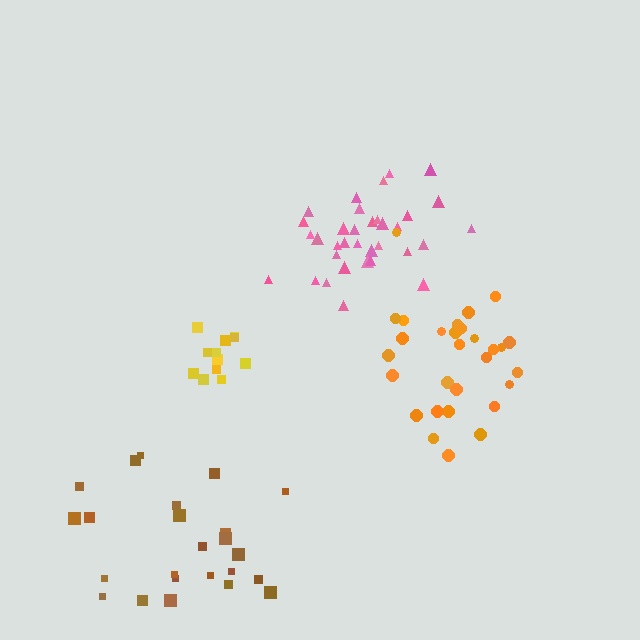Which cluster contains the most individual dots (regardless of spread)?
Pink (34).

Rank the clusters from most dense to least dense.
yellow, pink, orange, brown.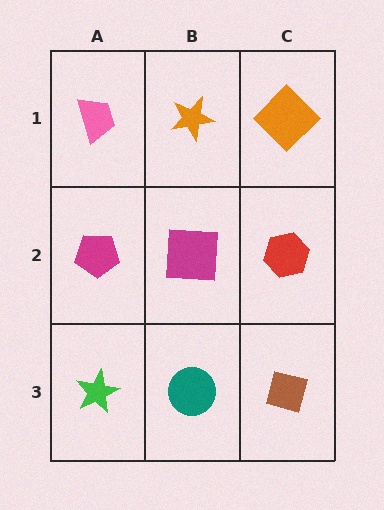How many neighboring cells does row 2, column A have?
3.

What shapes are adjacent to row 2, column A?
A pink trapezoid (row 1, column A), a green star (row 3, column A), a magenta square (row 2, column B).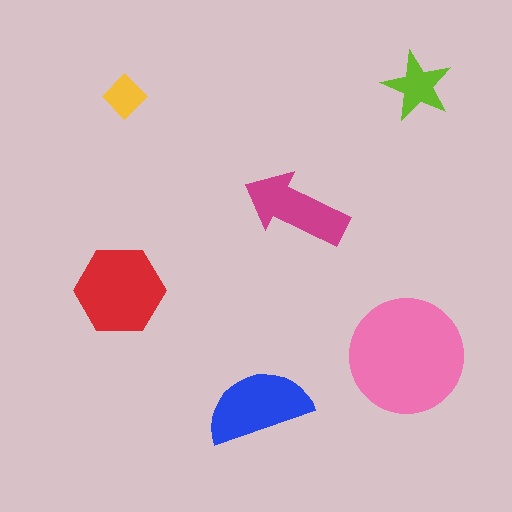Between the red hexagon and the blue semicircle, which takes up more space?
The red hexagon.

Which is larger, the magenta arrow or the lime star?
The magenta arrow.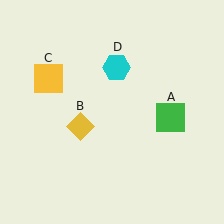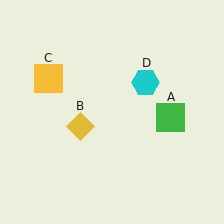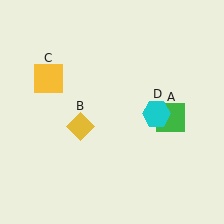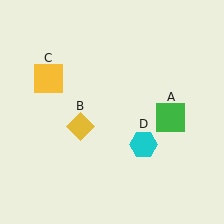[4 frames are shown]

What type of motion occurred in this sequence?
The cyan hexagon (object D) rotated clockwise around the center of the scene.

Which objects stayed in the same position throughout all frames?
Green square (object A) and yellow diamond (object B) and yellow square (object C) remained stationary.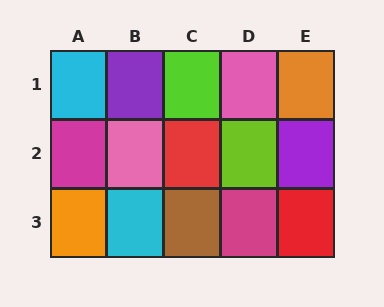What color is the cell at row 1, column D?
Pink.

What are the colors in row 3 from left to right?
Orange, cyan, brown, magenta, red.